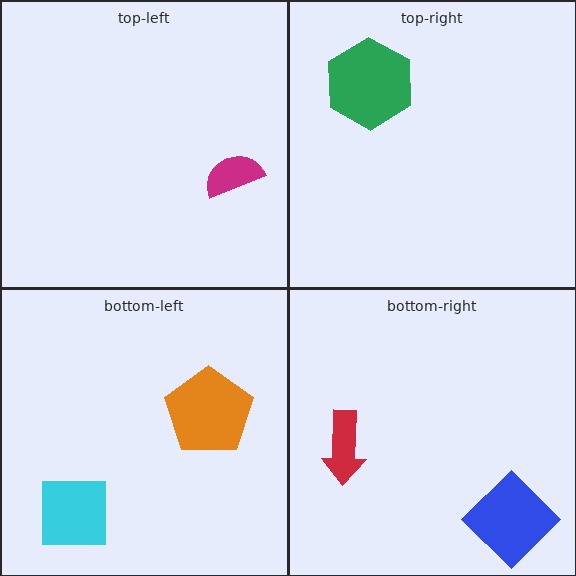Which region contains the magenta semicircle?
The top-left region.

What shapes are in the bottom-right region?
The blue diamond, the red arrow.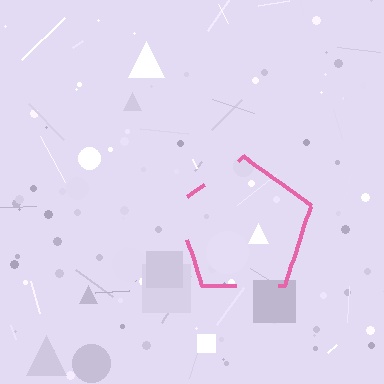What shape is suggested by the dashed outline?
The dashed outline suggests a pentagon.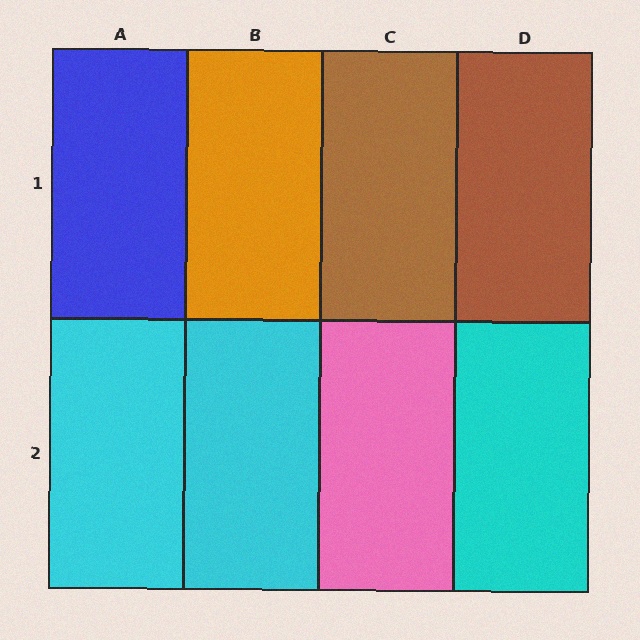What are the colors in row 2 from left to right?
Cyan, cyan, pink, cyan.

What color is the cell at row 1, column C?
Brown.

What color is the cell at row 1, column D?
Brown.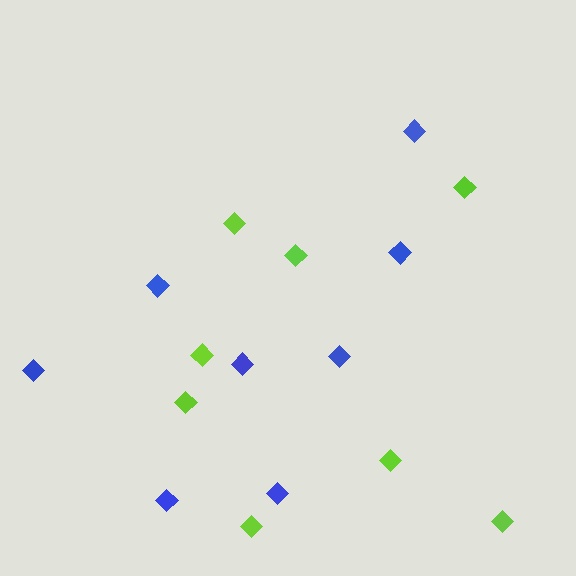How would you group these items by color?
There are 2 groups: one group of blue diamonds (8) and one group of lime diamonds (8).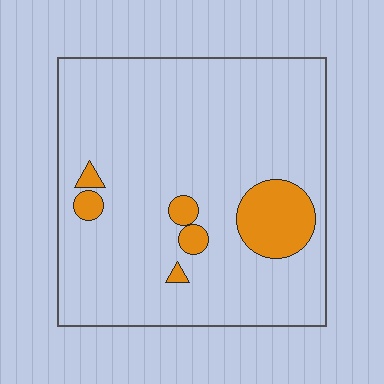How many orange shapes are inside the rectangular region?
6.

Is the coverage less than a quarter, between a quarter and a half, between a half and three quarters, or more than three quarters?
Less than a quarter.